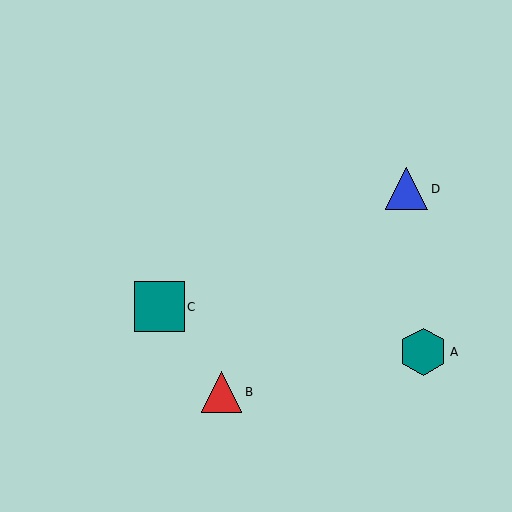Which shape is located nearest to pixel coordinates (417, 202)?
The blue triangle (labeled D) at (407, 189) is nearest to that location.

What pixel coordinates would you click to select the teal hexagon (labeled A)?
Click at (423, 352) to select the teal hexagon A.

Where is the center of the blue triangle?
The center of the blue triangle is at (407, 189).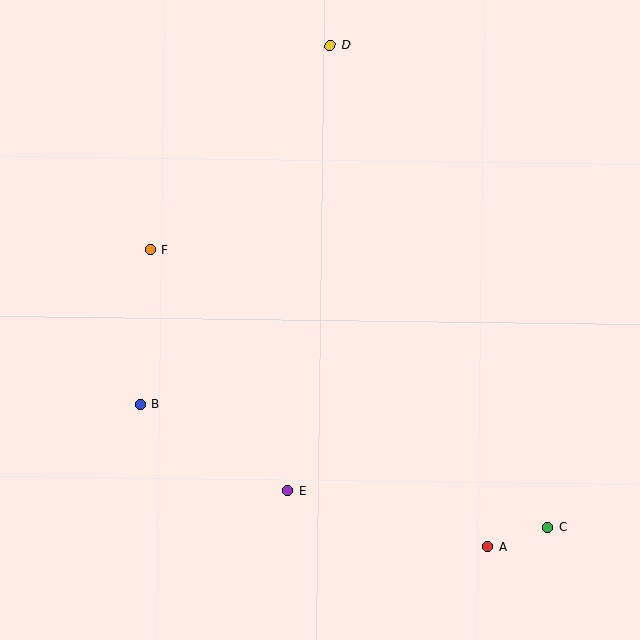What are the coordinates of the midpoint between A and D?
The midpoint between A and D is at (409, 296).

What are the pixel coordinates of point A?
Point A is at (488, 547).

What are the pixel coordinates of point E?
Point E is at (287, 490).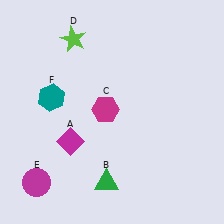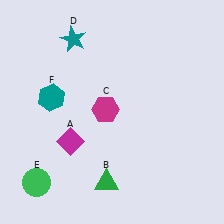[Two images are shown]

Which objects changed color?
D changed from lime to teal. E changed from magenta to green.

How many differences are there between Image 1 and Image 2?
There are 2 differences between the two images.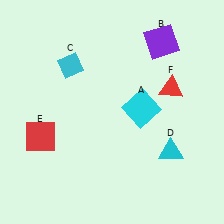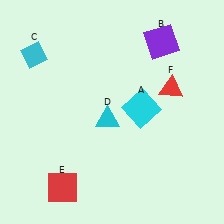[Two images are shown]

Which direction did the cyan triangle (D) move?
The cyan triangle (D) moved left.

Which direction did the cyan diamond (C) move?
The cyan diamond (C) moved left.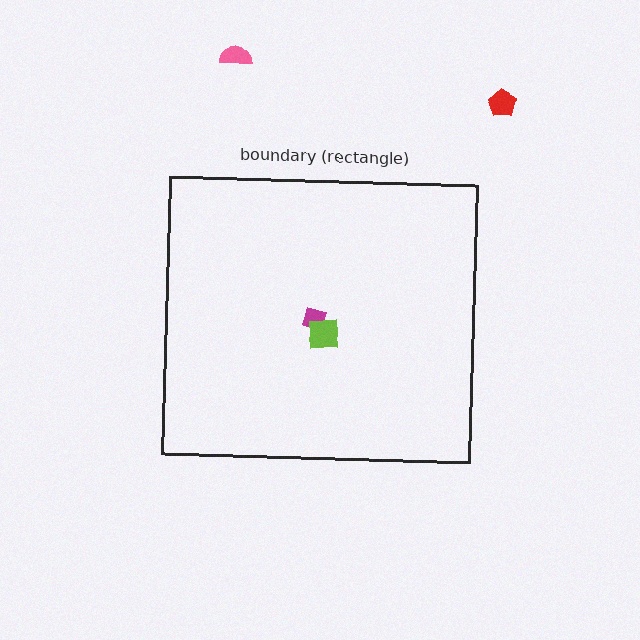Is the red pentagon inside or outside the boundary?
Outside.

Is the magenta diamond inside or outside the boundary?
Inside.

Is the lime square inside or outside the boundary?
Inside.